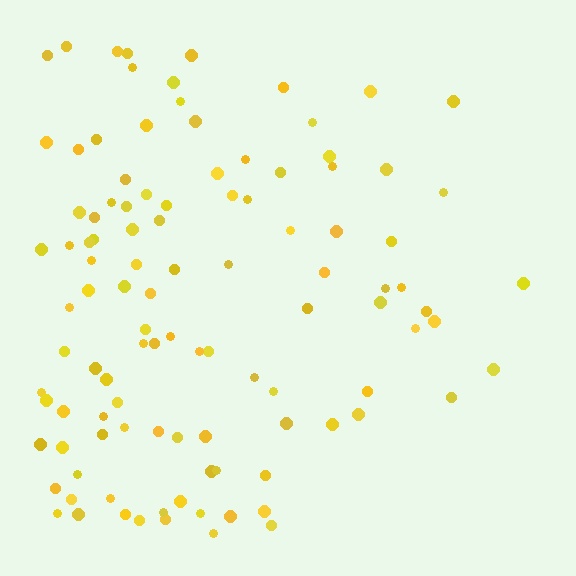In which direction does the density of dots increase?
From right to left, with the left side densest.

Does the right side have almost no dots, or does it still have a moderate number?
Still a moderate number, just noticeably fewer than the left.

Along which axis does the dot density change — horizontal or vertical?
Horizontal.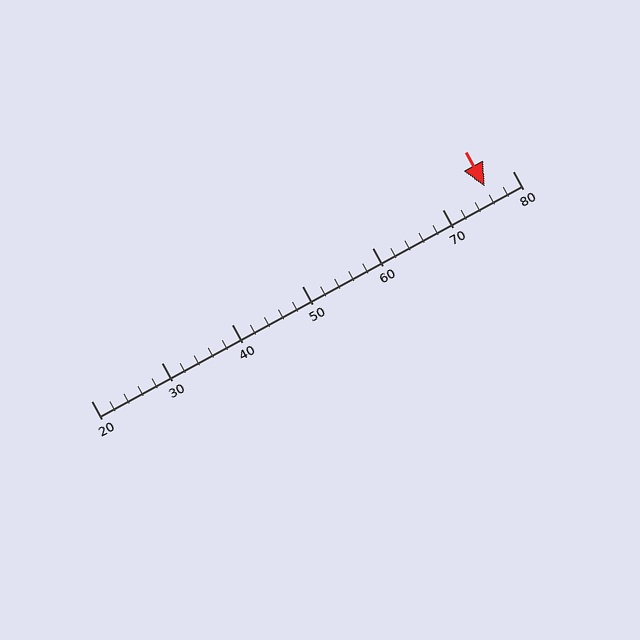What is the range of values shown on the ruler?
The ruler shows values from 20 to 80.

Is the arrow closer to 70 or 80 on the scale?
The arrow is closer to 80.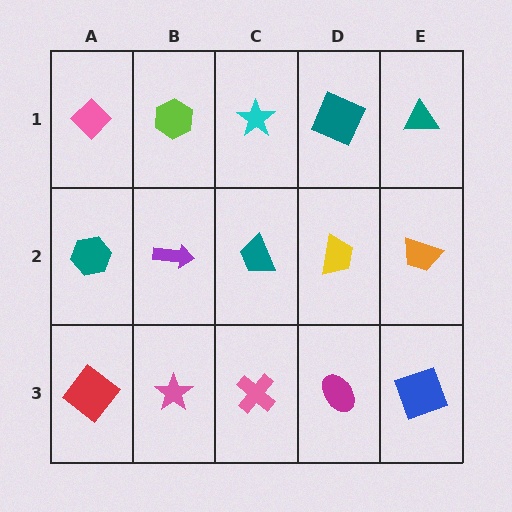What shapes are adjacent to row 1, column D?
A yellow trapezoid (row 2, column D), a cyan star (row 1, column C), a teal triangle (row 1, column E).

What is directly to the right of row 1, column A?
A lime hexagon.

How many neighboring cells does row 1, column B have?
3.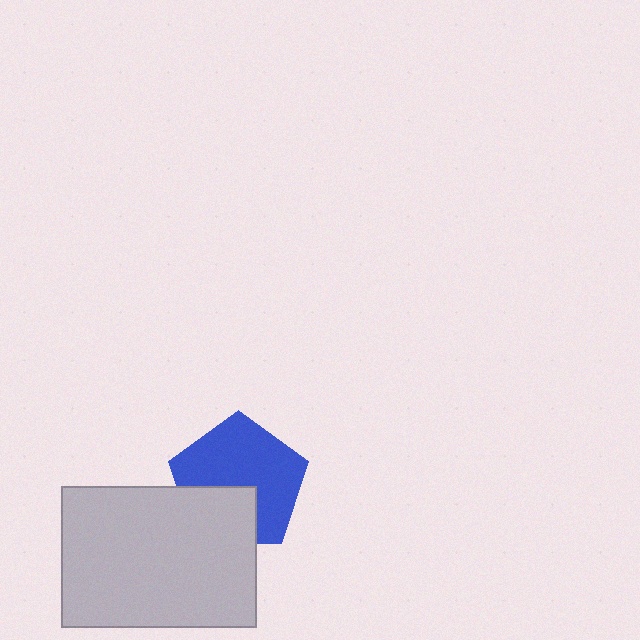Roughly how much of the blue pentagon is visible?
Most of it is visible (roughly 68%).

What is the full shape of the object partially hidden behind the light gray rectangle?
The partially hidden object is a blue pentagon.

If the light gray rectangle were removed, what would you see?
You would see the complete blue pentagon.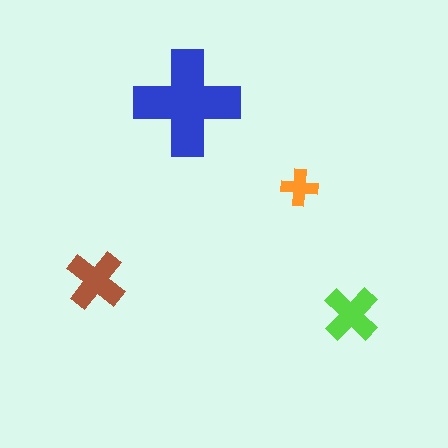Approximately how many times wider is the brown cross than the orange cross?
About 1.5 times wider.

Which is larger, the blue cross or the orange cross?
The blue one.